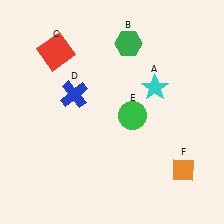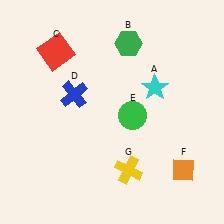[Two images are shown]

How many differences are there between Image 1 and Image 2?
There is 1 difference between the two images.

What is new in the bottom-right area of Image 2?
A yellow cross (G) was added in the bottom-right area of Image 2.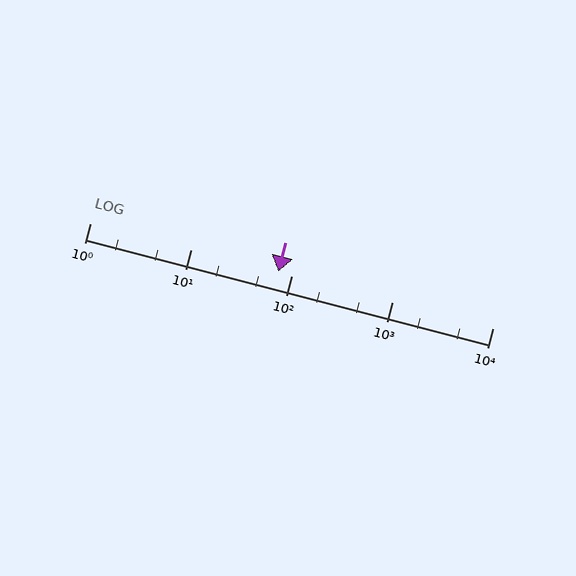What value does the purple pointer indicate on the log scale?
The pointer indicates approximately 74.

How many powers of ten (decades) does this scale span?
The scale spans 4 decades, from 1 to 10000.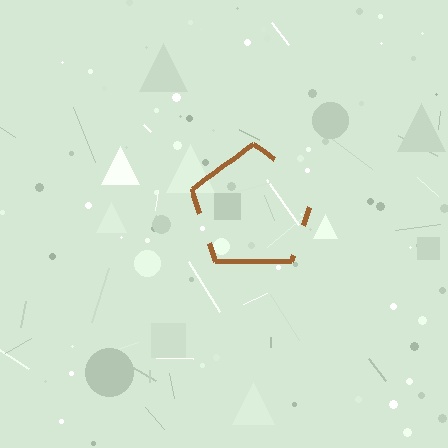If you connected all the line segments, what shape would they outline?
They would outline a pentagon.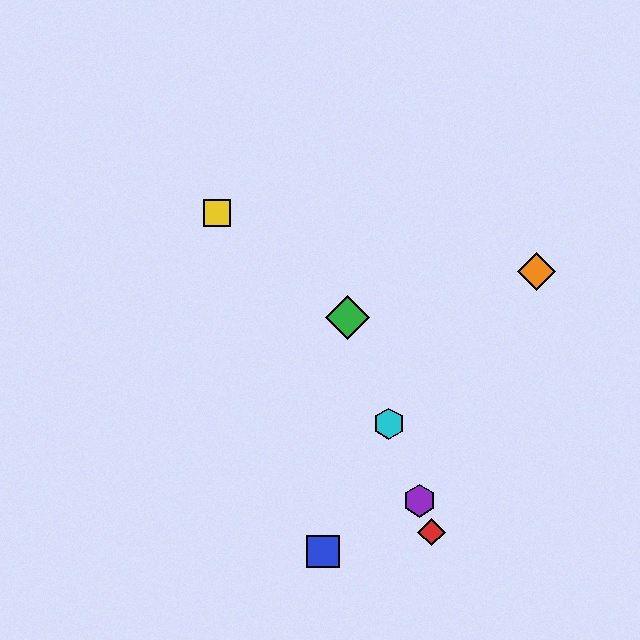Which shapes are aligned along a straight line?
The red diamond, the green diamond, the purple hexagon, the cyan hexagon are aligned along a straight line.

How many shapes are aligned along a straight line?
4 shapes (the red diamond, the green diamond, the purple hexagon, the cyan hexagon) are aligned along a straight line.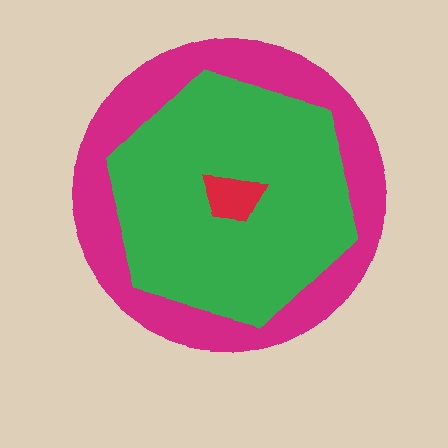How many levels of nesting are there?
3.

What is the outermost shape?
The magenta circle.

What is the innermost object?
The red trapezoid.